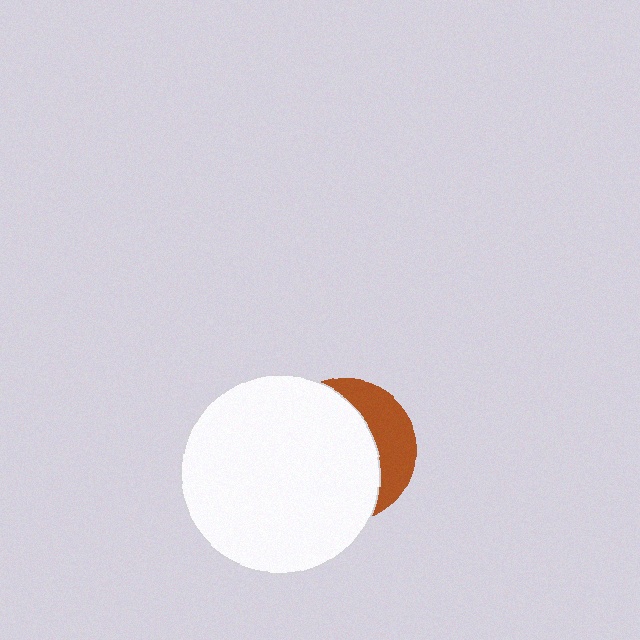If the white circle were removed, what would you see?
You would see the complete brown circle.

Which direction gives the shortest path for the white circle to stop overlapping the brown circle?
Moving left gives the shortest separation.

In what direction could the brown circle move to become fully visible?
The brown circle could move right. That would shift it out from behind the white circle entirely.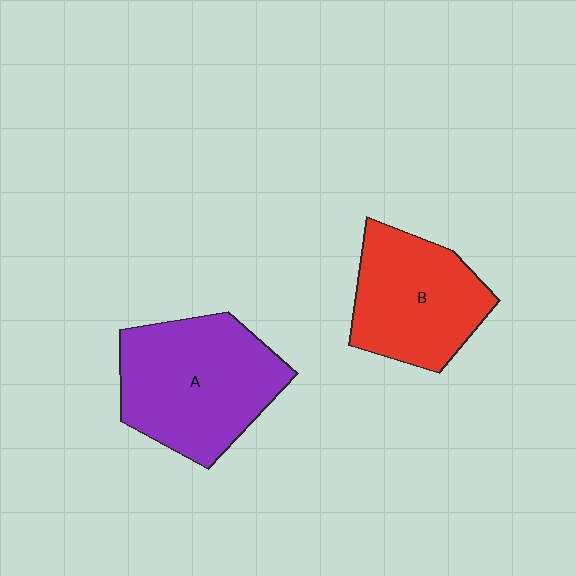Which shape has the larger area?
Shape A (purple).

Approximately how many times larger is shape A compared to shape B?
Approximately 1.2 times.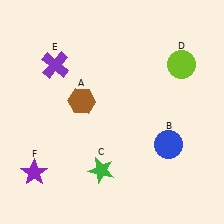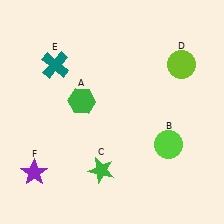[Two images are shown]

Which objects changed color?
A changed from brown to green. B changed from blue to lime. E changed from purple to teal.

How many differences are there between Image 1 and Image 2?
There are 3 differences between the two images.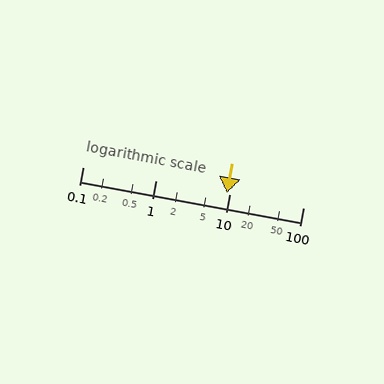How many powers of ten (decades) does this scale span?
The scale spans 3 decades, from 0.1 to 100.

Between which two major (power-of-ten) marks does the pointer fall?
The pointer is between 1 and 10.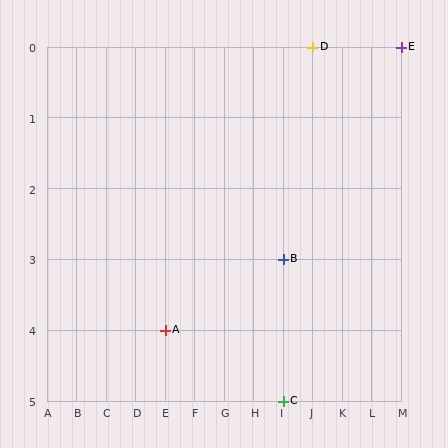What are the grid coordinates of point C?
Point C is at grid coordinates (I, 5).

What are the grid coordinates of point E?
Point E is at grid coordinates (M, 0).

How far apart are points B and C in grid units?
Points B and C are 2 rows apart.